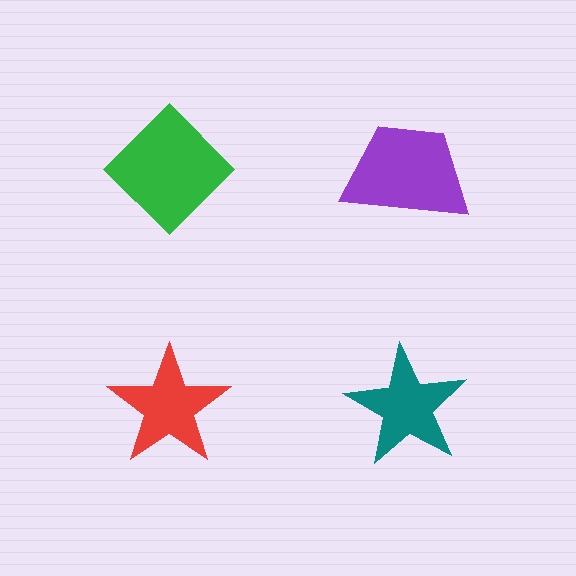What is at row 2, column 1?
A red star.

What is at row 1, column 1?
A green diamond.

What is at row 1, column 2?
A purple trapezoid.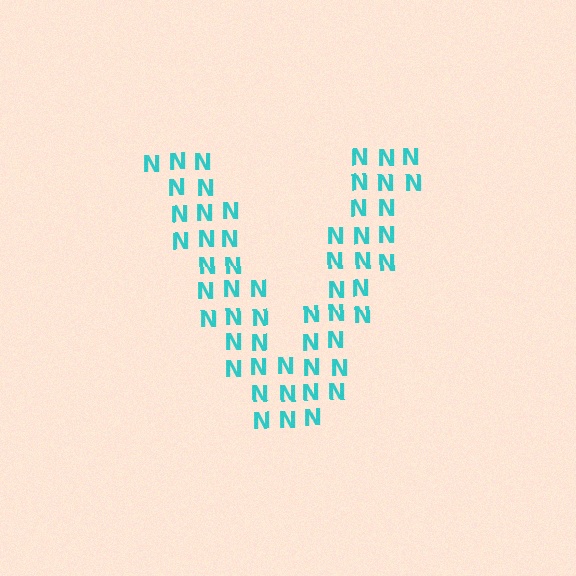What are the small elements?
The small elements are letter N's.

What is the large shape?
The large shape is the letter V.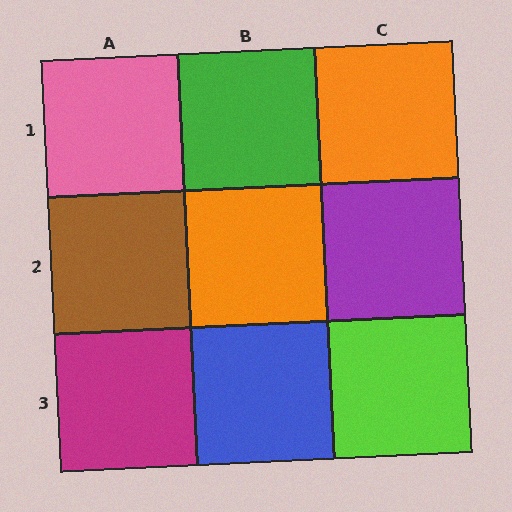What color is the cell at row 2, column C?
Purple.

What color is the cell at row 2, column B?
Orange.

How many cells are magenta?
1 cell is magenta.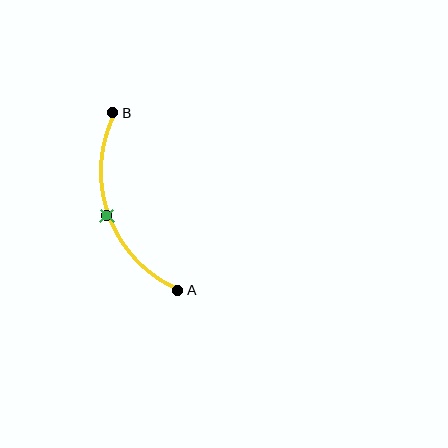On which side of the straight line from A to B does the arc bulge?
The arc bulges to the left of the straight line connecting A and B.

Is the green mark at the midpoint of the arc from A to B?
Yes. The green mark lies on the arc at equal arc-length from both A and B — it is the arc midpoint.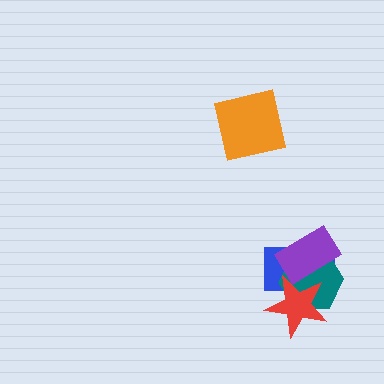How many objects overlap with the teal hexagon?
3 objects overlap with the teal hexagon.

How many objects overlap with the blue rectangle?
3 objects overlap with the blue rectangle.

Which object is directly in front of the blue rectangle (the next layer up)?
The teal hexagon is directly in front of the blue rectangle.